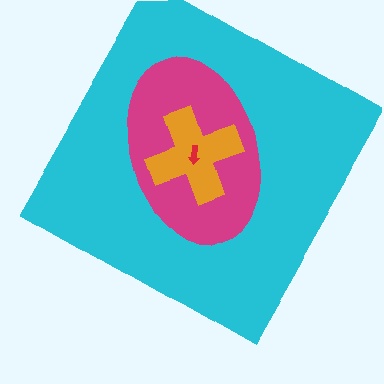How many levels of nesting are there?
4.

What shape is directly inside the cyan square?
The magenta ellipse.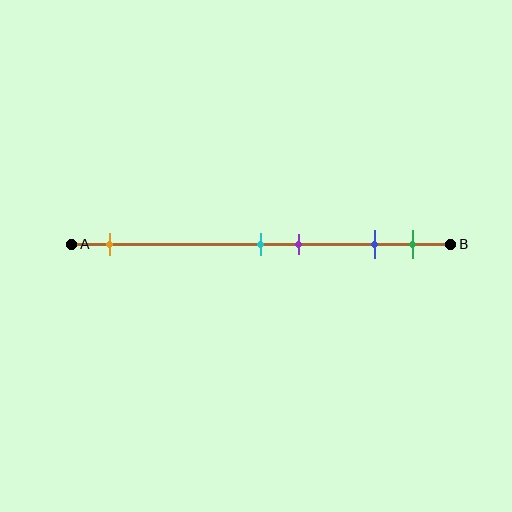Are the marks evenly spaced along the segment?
No, the marks are not evenly spaced.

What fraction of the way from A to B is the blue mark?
The blue mark is approximately 80% (0.8) of the way from A to B.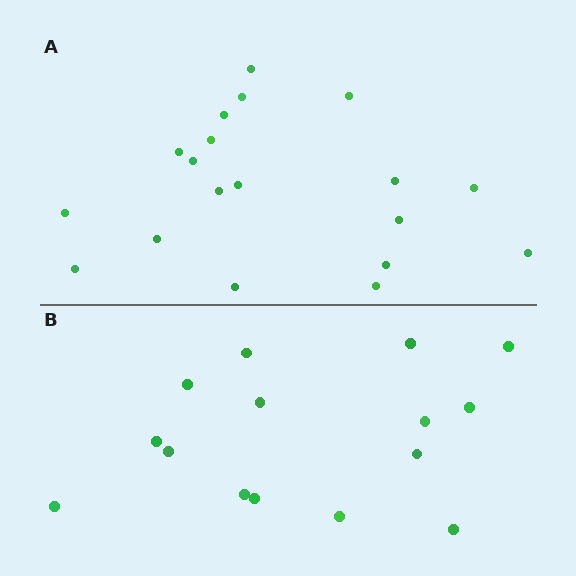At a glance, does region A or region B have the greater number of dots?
Region A (the top region) has more dots.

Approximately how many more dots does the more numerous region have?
Region A has about 4 more dots than region B.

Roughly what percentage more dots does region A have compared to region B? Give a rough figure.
About 25% more.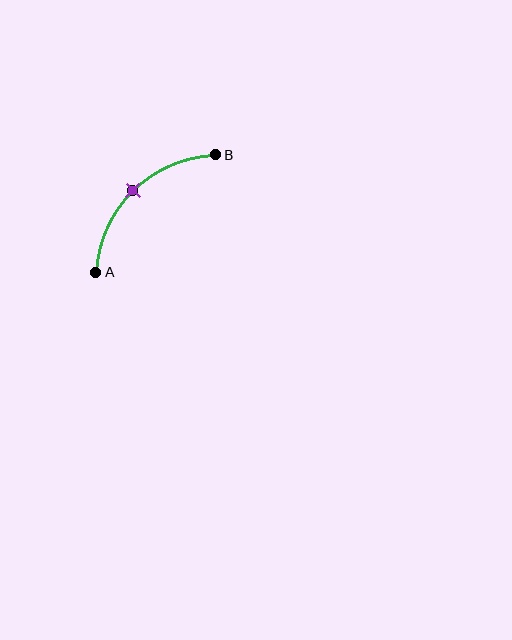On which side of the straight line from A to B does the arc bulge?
The arc bulges above and to the left of the straight line connecting A and B.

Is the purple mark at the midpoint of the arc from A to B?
Yes. The purple mark lies on the arc at equal arc-length from both A and B — it is the arc midpoint.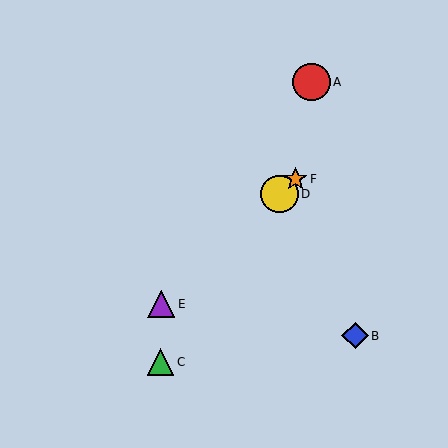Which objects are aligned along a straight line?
Objects D, E, F are aligned along a straight line.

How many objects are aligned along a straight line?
3 objects (D, E, F) are aligned along a straight line.